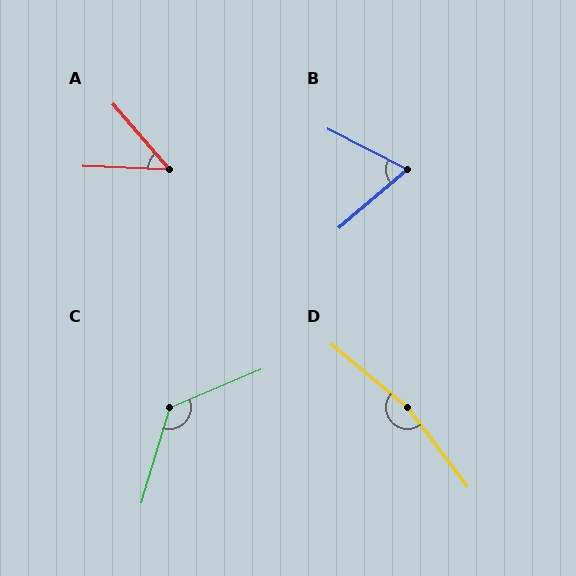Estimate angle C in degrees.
Approximately 130 degrees.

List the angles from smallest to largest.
A (47°), B (68°), C (130°), D (167°).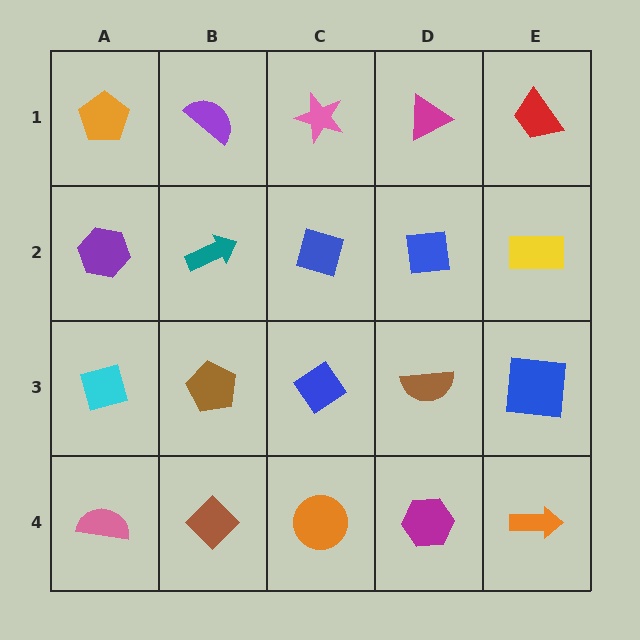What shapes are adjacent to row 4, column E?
A blue square (row 3, column E), a magenta hexagon (row 4, column D).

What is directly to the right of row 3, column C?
A brown semicircle.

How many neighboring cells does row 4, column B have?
3.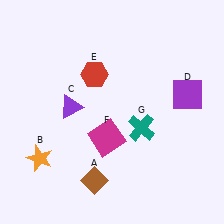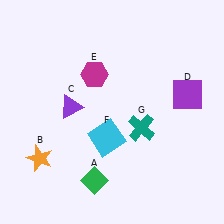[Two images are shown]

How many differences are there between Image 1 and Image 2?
There are 3 differences between the two images.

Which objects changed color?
A changed from brown to green. E changed from red to magenta. F changed from magenta to cyan.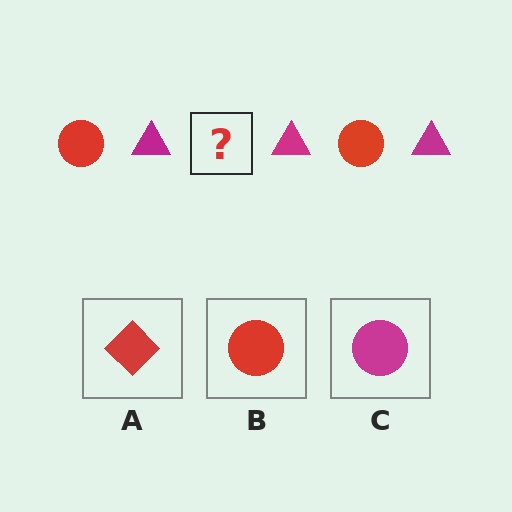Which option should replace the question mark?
Option B.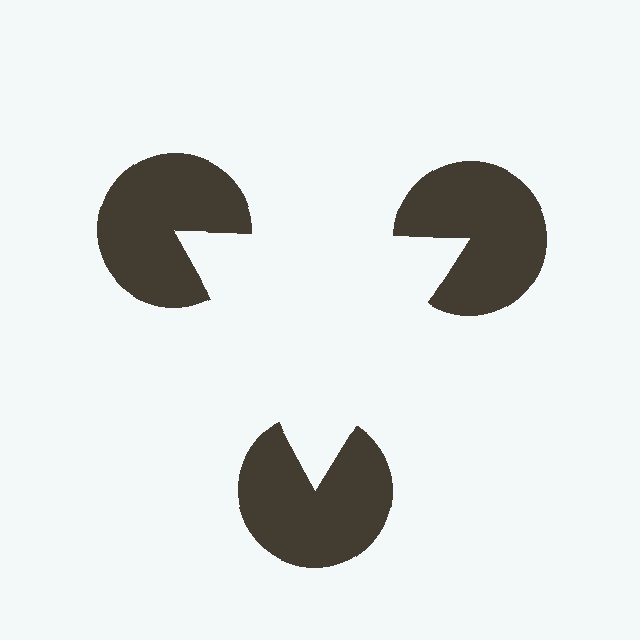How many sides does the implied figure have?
3 sides.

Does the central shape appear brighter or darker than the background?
It typically appears slightly brighter than the background, even though no actual brightness change is drawn.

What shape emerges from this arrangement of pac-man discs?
An illusory triangle — its edges are inferred from the aligned wedge cuts in the pac-man discs, not physically drawn.